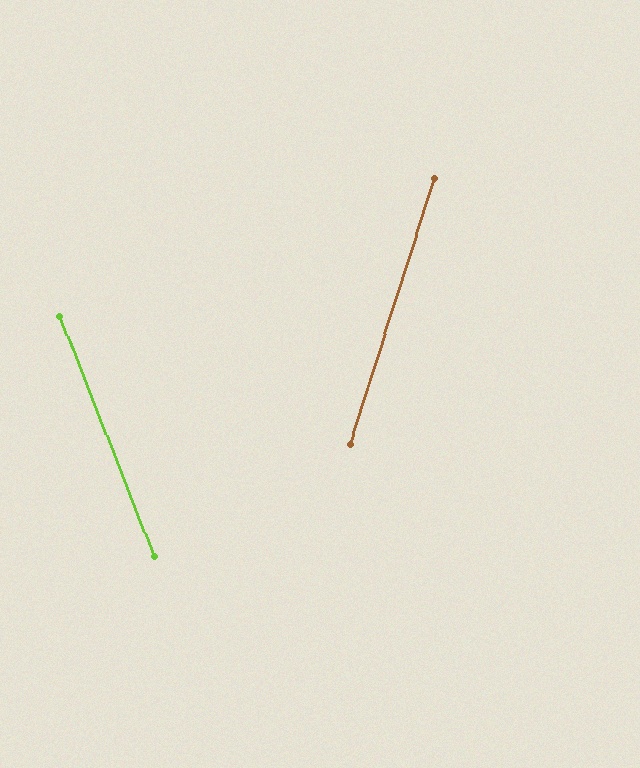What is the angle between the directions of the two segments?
Approximately 39 degrees.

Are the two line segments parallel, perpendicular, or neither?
Neither parallel nor perpendicular — they differ by about 39°.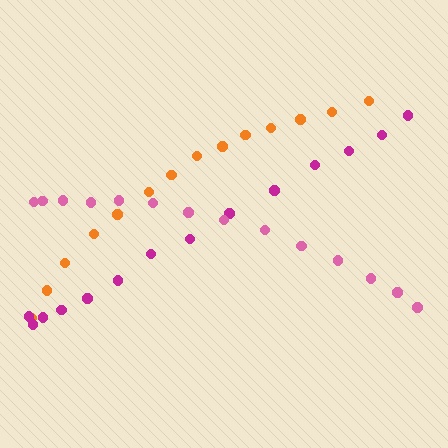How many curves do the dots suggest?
There are 3 distinct paths.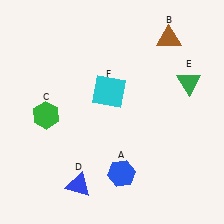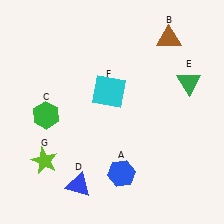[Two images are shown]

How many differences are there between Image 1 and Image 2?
There is 1 difference between the two images.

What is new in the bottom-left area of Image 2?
A lime star (G) was added in the bottom-left area of Image 2.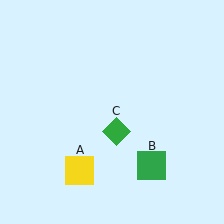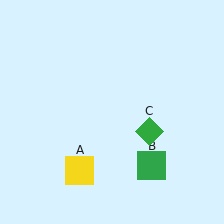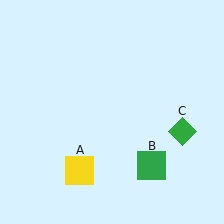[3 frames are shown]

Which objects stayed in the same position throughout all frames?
Yellow square (object A) and green square (object B) remained stationary.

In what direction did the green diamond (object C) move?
The green diamond (object C) moved right.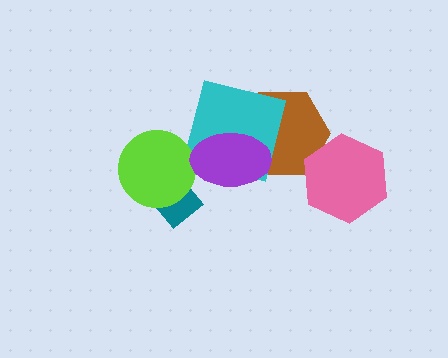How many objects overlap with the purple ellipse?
2 objects overlap with the purple ellipse.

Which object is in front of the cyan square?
The purple ellipse is in front of the cyan square.